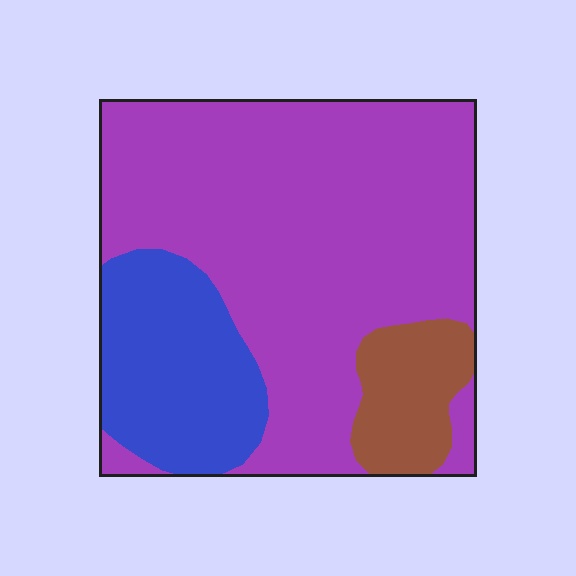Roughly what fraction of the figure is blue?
Blue covers around 20% of the figure.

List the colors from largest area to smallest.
From largest to smallest: purple, blue, brown.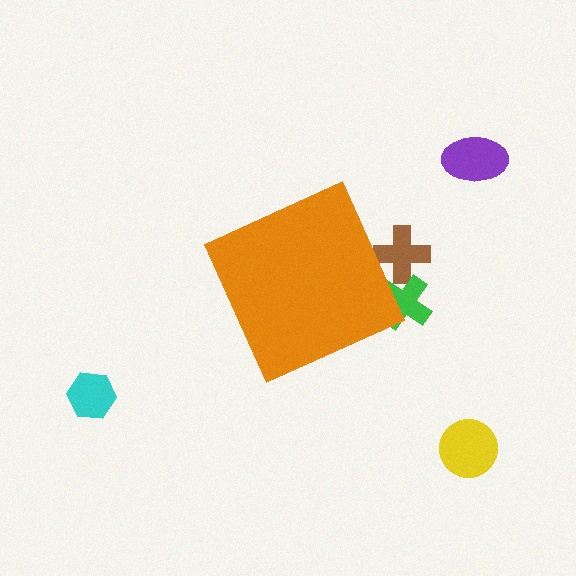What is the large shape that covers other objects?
An orange diamond.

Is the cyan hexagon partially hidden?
No, the cyan hexagon is fully visible.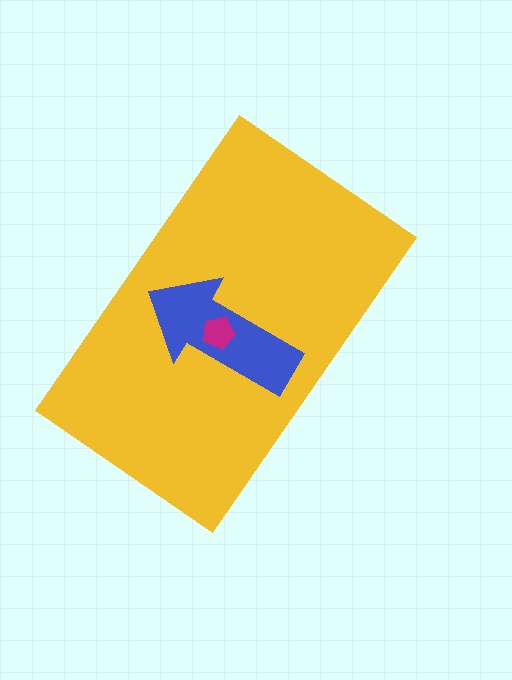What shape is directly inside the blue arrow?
The magenta pentagon.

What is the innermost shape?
The magenta pentagon.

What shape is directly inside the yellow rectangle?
The blue arrow.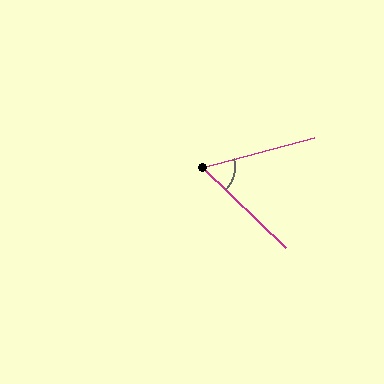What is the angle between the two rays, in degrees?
Approximately 59 degrees.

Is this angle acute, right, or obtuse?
It is acute.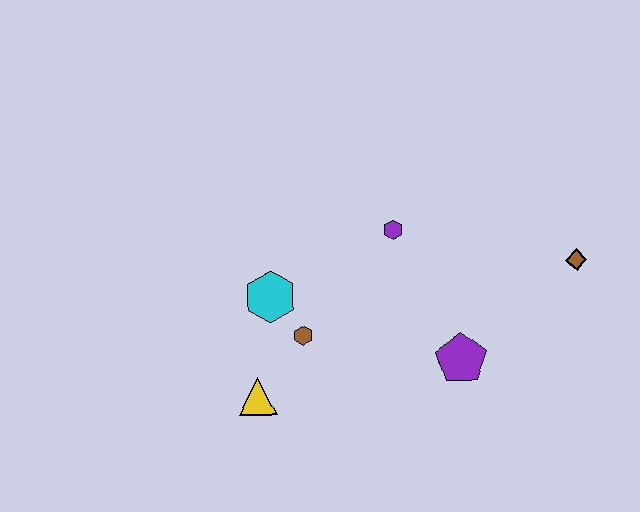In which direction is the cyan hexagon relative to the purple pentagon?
The cyan hexagon is to the left of the purple pentagon.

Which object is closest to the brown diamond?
The purple pentagon is closest to the brown diamond.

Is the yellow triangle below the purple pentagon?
Yes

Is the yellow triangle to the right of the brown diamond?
No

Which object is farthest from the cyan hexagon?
The brown diamond is farthest from the cyan hexagon.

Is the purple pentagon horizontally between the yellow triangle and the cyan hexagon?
No